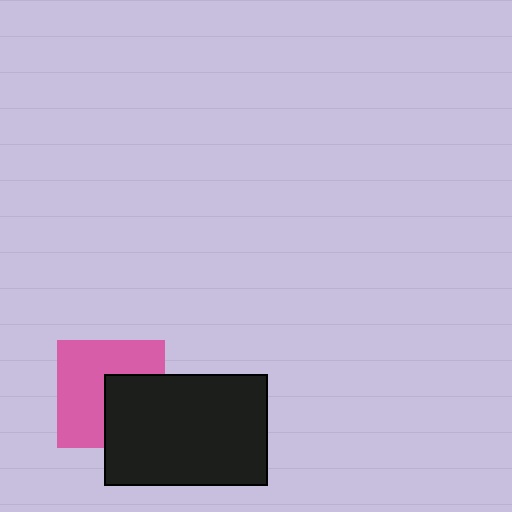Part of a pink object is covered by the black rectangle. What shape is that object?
It is a square.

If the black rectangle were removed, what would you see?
You would see the complete pink square.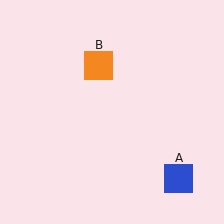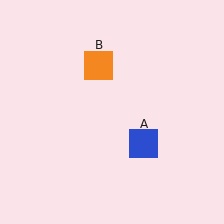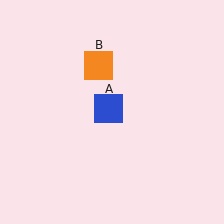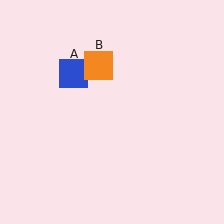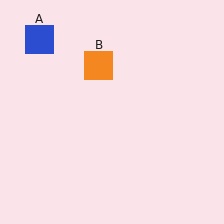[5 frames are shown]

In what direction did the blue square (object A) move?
The blue square (object A) moved up and to the left.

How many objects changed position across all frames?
1 object changed position: blue square (object A).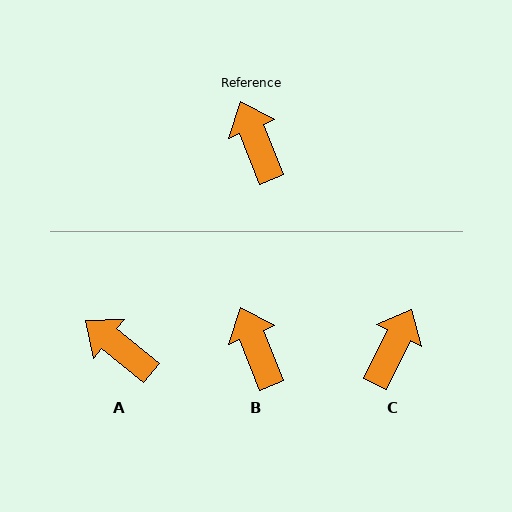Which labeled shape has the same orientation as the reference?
B.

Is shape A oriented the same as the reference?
No, it is off by about 30 degrees.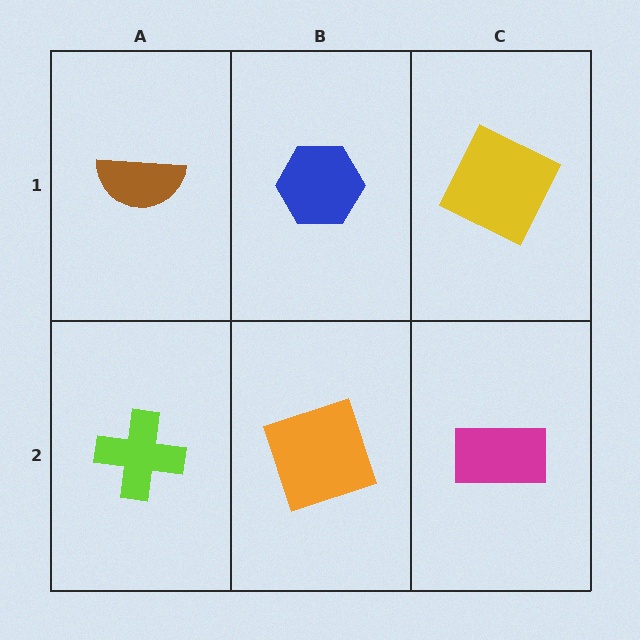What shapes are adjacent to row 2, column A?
A brown semicircle (row 1, column A), an orange square (row 2, column B).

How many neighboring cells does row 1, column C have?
2.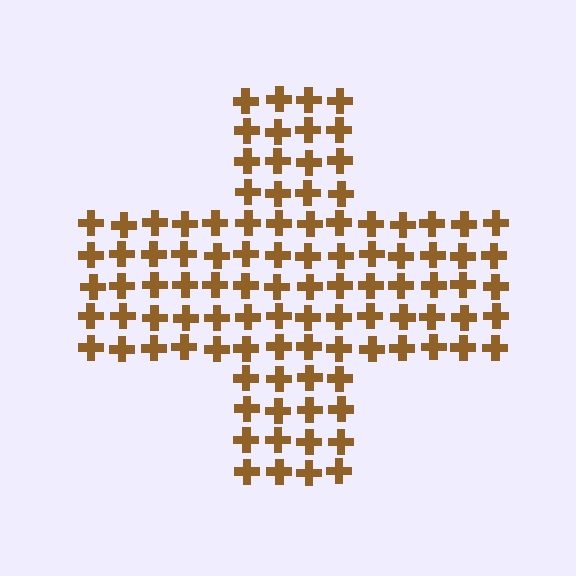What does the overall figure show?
The overall figure shows a cross.